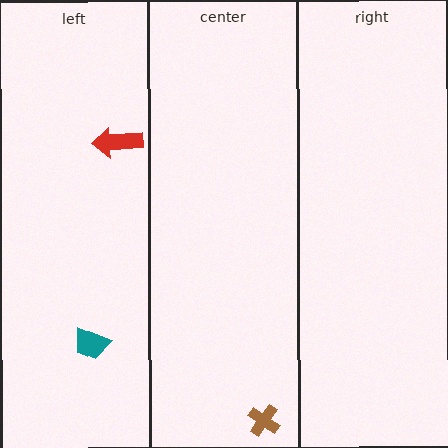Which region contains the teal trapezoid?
The left region.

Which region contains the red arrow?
The left region.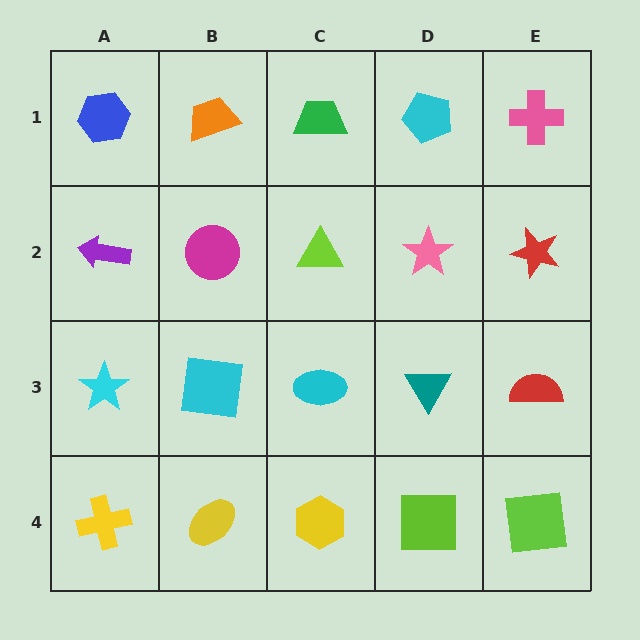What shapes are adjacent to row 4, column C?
A cyan ellipse (row 3, column C), a yellow ellipse (row 4, column B), a lime square (row 4, column D).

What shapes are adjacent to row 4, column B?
A cyan square (row 3, column B), a yellow cross (row 4, column A), a yellow hexagon (row 4, column C).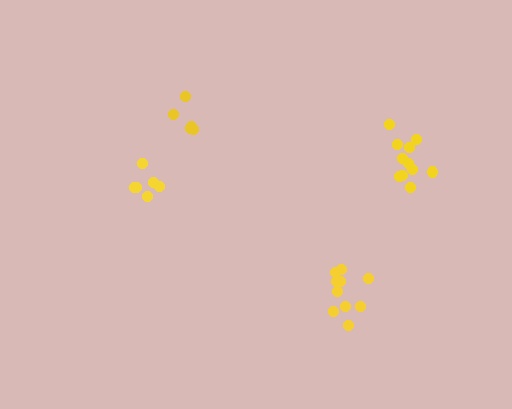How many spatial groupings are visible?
There are 4 spatial groupings.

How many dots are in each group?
Group 1: 11 dots, Group 2: 6 dots, Group 3: 10 dots, Group 4: 5 dots (32 total).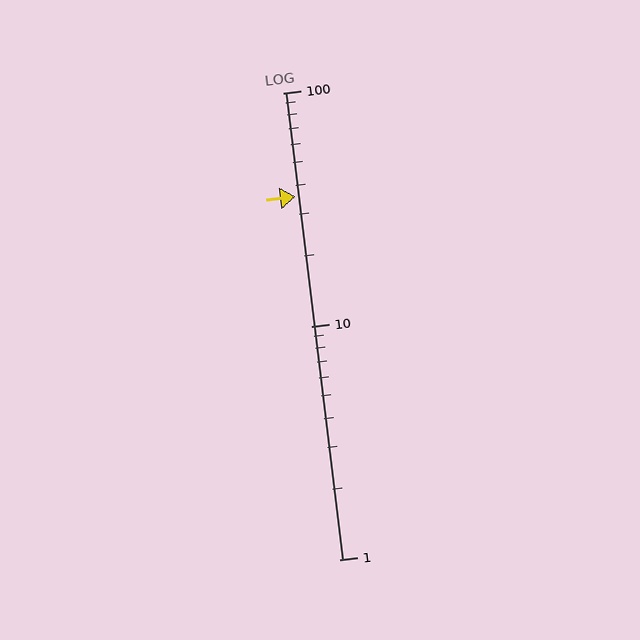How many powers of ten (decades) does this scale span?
The scale spans 2 decades, from 1 to 100.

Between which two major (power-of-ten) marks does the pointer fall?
The pointer is between 10 and 100.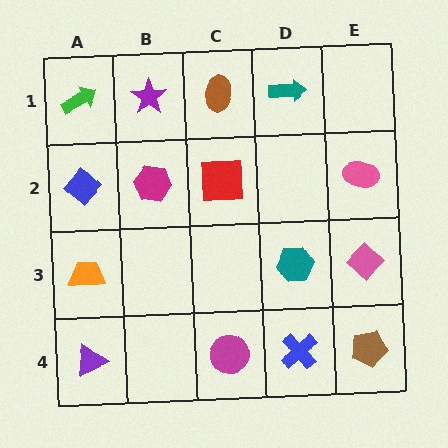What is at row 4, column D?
A blue cross.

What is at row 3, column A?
An orange trapezoid.